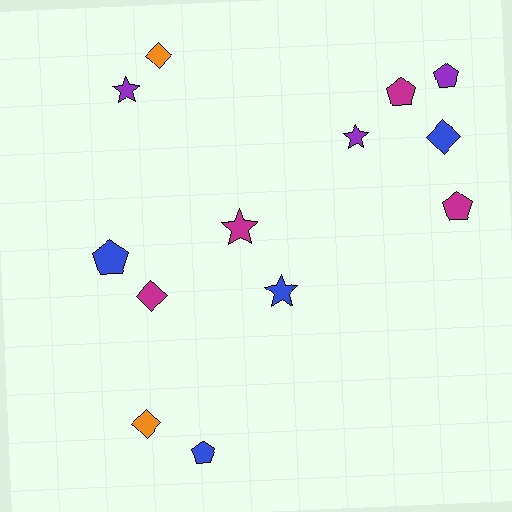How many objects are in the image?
There are 13 objects.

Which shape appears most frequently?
Pentagon, with 5 objects.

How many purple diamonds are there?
There are no purple diamonds.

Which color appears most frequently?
Magenta, with 4 objects.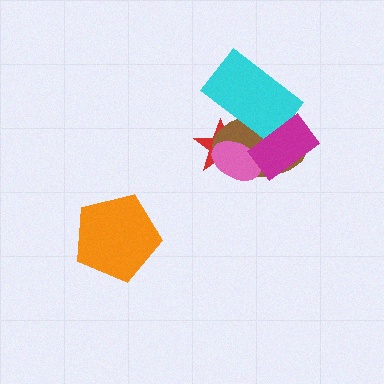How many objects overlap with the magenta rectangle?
3 objects overlap with the magenta rectangle.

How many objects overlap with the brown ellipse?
4 objects overlap with the brown ellipse.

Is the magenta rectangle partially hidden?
No, no other shape covers it.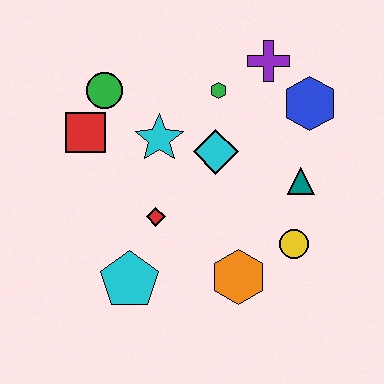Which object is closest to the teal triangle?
The yellow circle is closest to the teal triangle.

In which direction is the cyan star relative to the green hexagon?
The cyan star is to the left of the green hexagon.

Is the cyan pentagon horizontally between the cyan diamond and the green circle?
Yes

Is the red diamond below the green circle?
Yes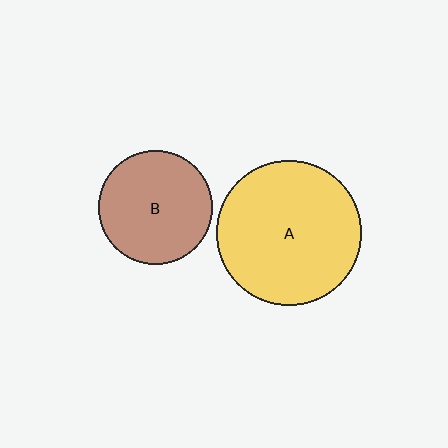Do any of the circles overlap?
No, none of the circles overlap.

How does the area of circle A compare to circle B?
Approximately 1.6 times.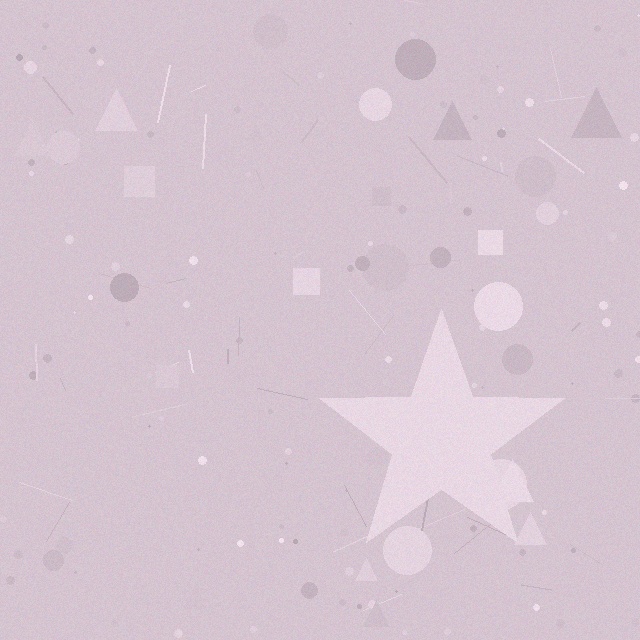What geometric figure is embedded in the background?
A star is embedded in the background.